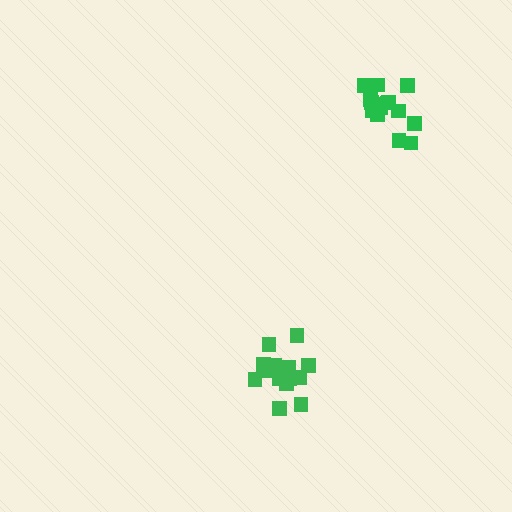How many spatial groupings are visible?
There are 2 spatial groupings.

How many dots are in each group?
Group 1: 16 dots, Group 2: 15 dots (31 total).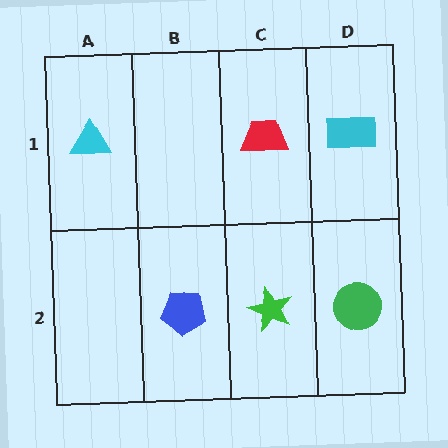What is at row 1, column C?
A red trapezoid.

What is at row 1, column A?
A cyan triangle.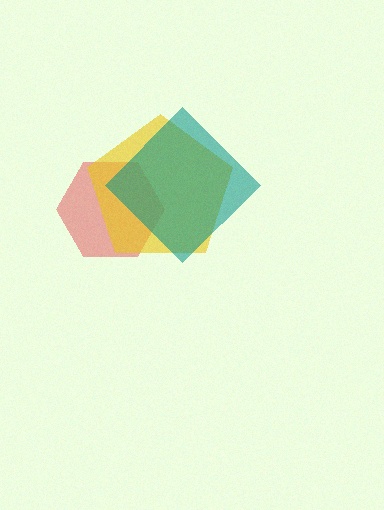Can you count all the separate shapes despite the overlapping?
Yes, there are 3 separate shapes.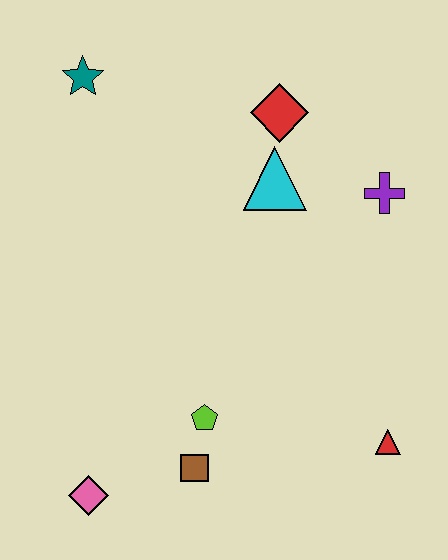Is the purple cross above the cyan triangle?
No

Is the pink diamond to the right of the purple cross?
No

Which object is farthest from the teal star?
The red triangle is farthest from the teal star.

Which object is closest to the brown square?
The lime pentagon is closest to the brown square.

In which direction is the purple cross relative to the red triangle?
The purple cross is above the red triangle.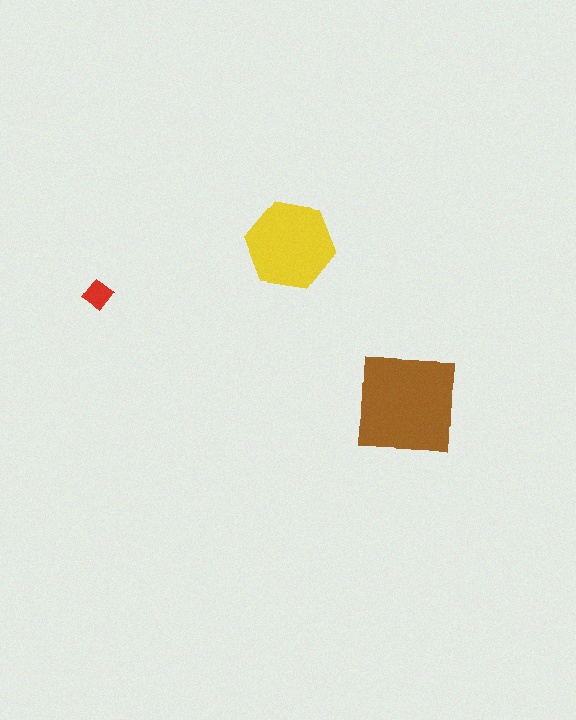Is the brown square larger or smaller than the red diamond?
Larger.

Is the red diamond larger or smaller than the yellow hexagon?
Smaller.